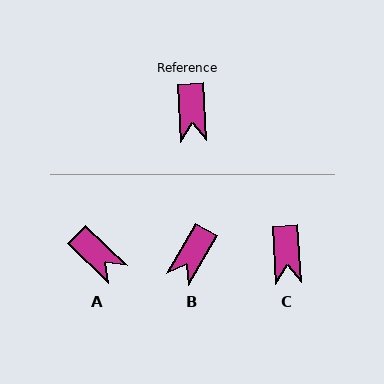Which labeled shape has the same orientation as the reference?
C.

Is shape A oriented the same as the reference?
No, it is off by about 42 degrees.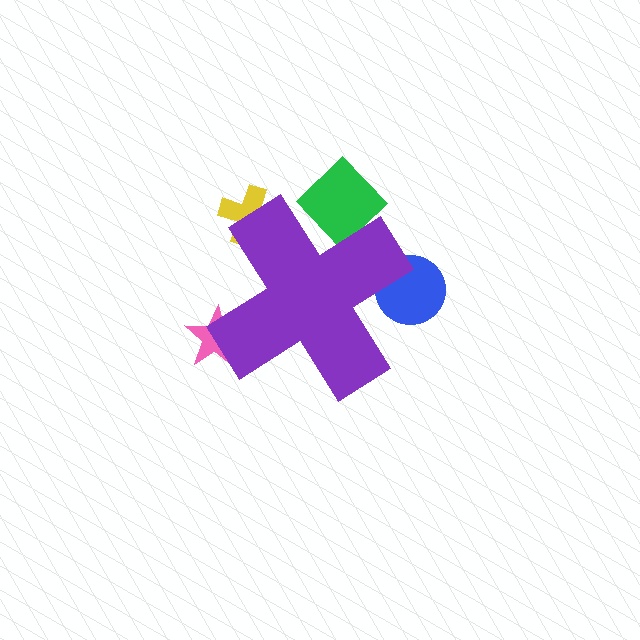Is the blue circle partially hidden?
Yes, the blue circle is partially hidden behind the purple cross.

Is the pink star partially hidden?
Yes, the pink star is partially hidden behind the purple cross.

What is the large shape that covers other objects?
A purple cross.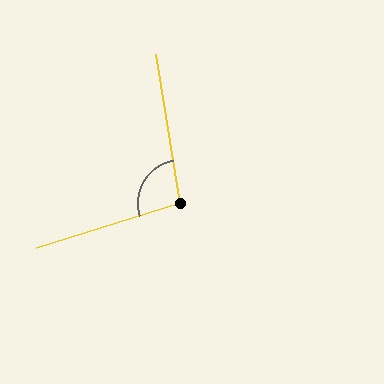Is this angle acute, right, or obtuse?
It is obtuse.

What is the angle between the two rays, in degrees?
Approximately 98 degrees.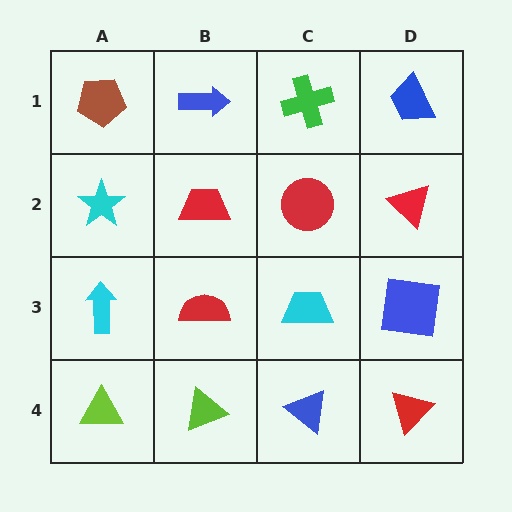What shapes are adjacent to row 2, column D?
A blue trapezoid (row 1, column D), a blue square (row 3, column D), a red circle (row 2, column C).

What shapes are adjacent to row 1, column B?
A red trapezoid (row 2, column B), a brown pentagon (row 1, column A), a green cross (row 1, column C).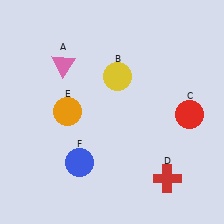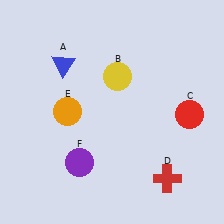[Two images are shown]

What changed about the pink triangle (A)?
In Image 1, A is pink. In Image 2, it changed to blue.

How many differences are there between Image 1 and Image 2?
There are 2 differences between the two images.